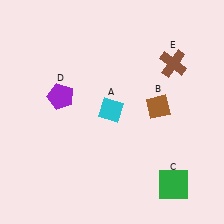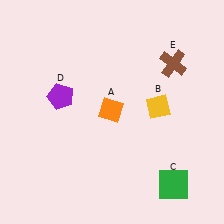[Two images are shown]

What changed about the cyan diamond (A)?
In Image 1, A is cyan. In Image 2, it changed to orange.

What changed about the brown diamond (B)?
In Image 1, B is brown. In Image 2, it changed to yellow.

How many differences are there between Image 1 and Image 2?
There are 2 differences between the two images.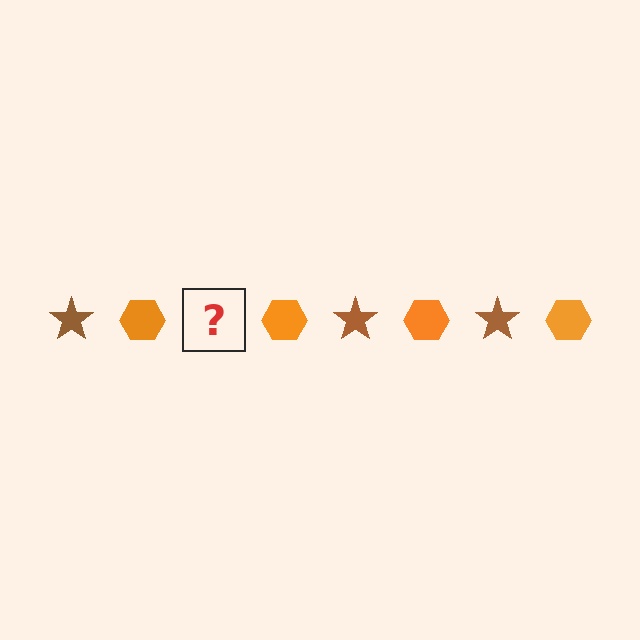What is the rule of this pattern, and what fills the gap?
The rule is that the pattern alternates between brown star and orange hexagon. The gap should be filled with a brown star.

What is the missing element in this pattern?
The missing element is a brown star.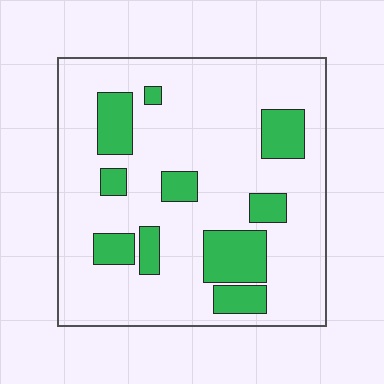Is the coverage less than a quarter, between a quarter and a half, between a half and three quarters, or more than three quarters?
Less than a quarter.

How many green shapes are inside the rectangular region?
10.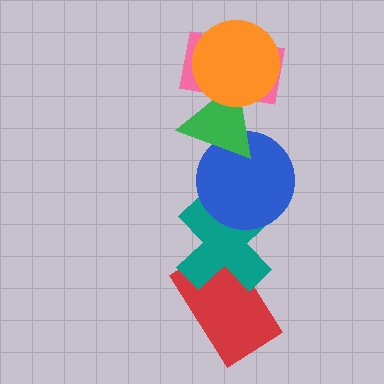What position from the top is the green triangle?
The green triangle is 3rd from the top.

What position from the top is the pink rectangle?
The pink rectangle is 2nd from the top.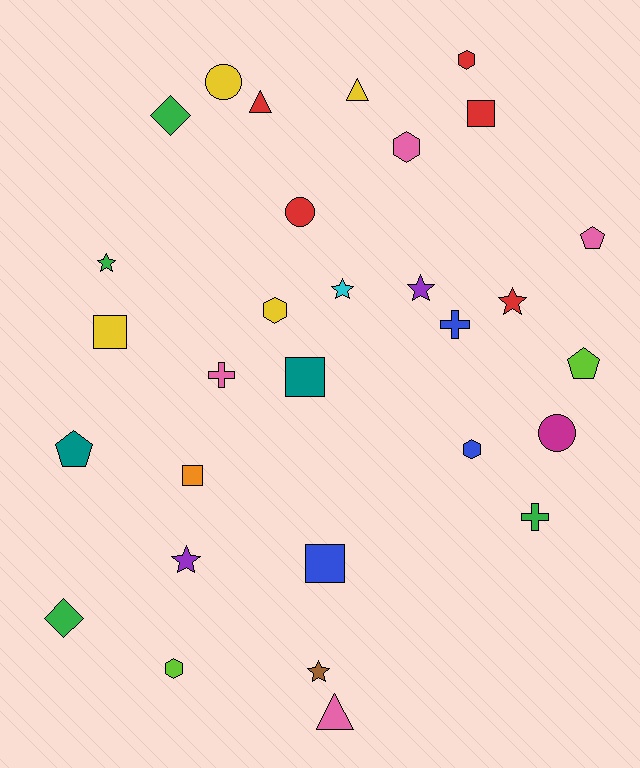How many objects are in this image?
There are 30 objects.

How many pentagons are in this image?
There are 3 pentagons.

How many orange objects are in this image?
There is 1 orange object.